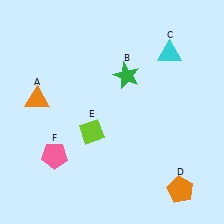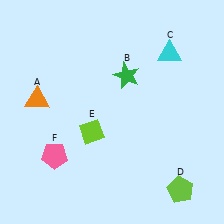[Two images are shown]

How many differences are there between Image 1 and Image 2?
There is 1 difference between the two images.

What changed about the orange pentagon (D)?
In Image 1, D is orange. In Image 2, it changed to lime.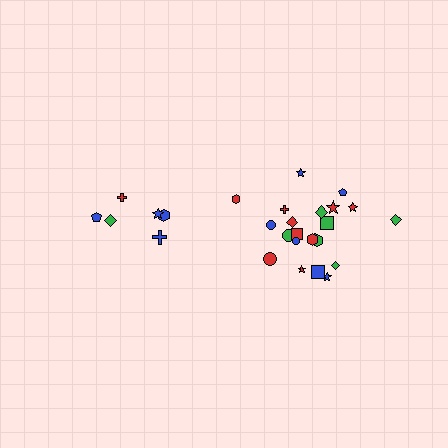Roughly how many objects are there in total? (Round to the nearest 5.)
Roughly 30 objects in total.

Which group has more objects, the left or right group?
The right group.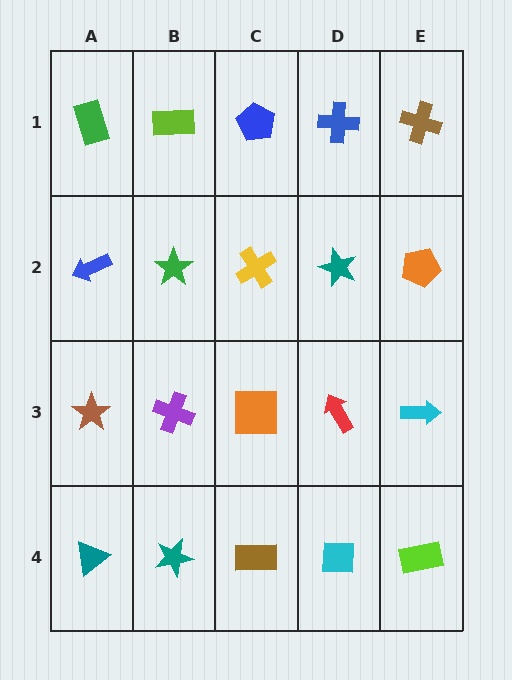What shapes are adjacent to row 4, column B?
A purple cross (row 3, column B), a teal triangle (row 4, column A), a brown rectangle (row 4, column C).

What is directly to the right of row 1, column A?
A lime rectangle.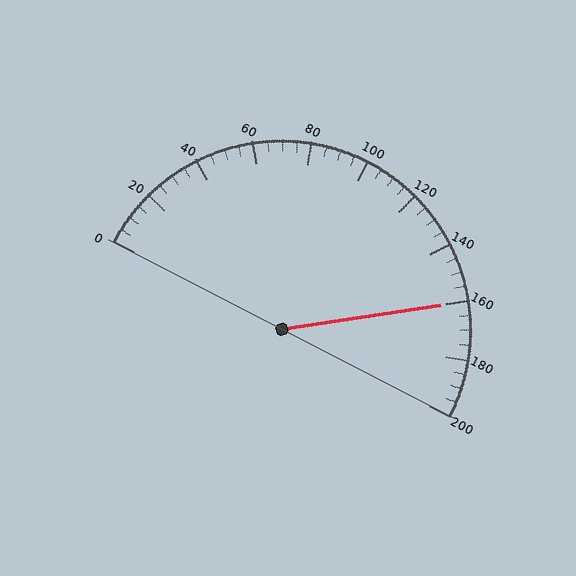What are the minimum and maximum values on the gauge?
The gauge ranges from 0 to 200.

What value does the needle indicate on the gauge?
The needle indicates approximately 160.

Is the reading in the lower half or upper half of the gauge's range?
The reading is in the upper half of the range (0 to 200).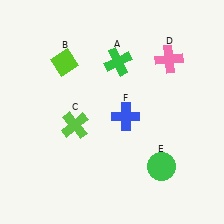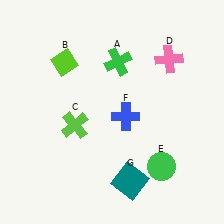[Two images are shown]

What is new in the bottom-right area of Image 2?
A teal square (G) was added in the bottom-right area of Image 2.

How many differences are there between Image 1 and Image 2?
There is 1 difference between the two images.